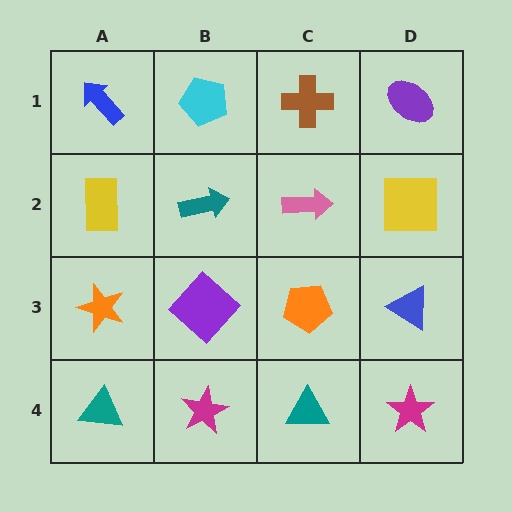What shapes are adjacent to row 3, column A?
A yellow rectangle (row 2, column A), a teal triangle (row 4, column A), a purple diamond (row 3, column B).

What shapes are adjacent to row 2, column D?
A purple ellipse (row 1, column D), a blue triangle (row 3, column D), a pink arrow (row 2, column C).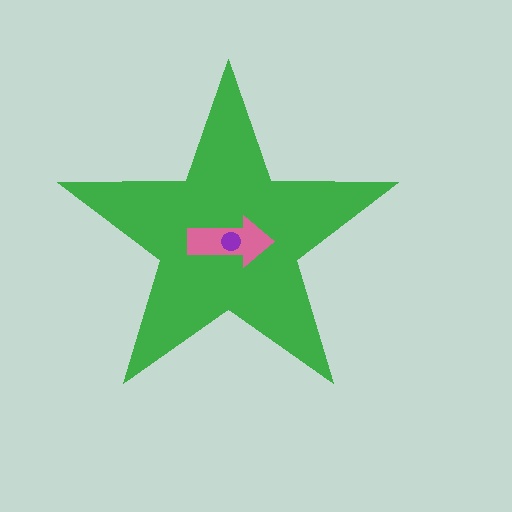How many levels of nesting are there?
3.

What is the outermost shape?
The green star.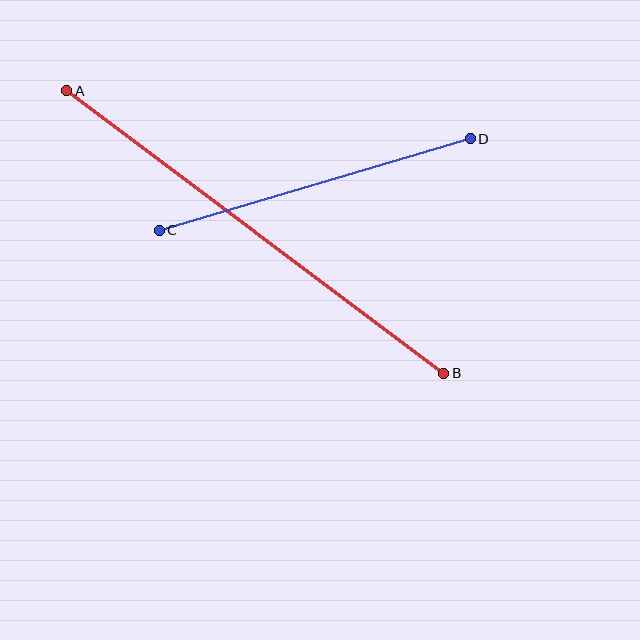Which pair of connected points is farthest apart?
Points A and B are farthest apart.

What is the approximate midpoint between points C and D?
The midpoint is at approximately (315, 185) pixels.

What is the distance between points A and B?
The distance is approximately 471 pixels.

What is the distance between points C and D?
The distance is approximately 324 pixels.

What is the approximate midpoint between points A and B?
The midpoint is at approximately (255, 232) pixels.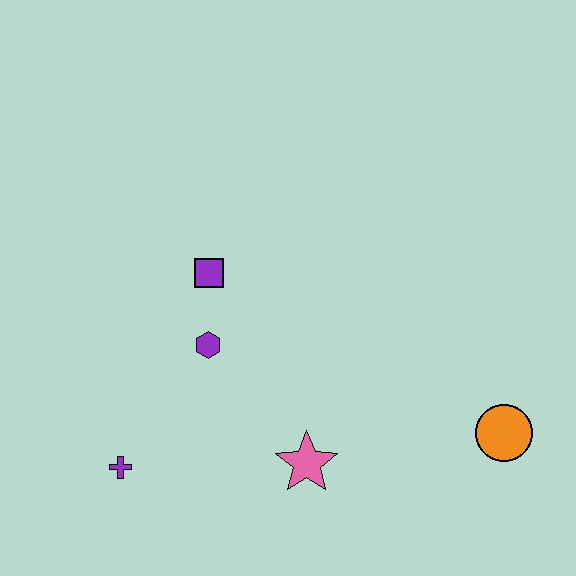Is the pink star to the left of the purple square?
No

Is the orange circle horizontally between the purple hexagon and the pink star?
No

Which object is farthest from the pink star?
The purple square is farthest from the pink star.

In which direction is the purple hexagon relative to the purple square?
The purple hexagon is below the purple square.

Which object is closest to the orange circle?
The pink star is closest to the orange circle.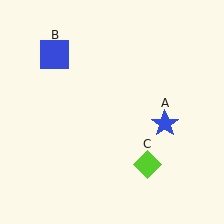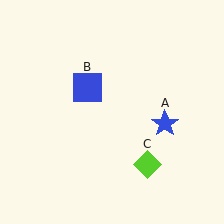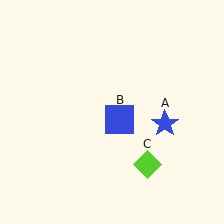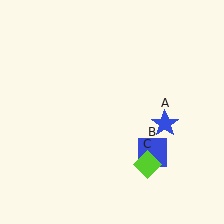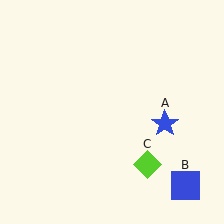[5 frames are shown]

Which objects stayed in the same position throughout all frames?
Blue star (object A) and lime diamond (object C) remained stationary.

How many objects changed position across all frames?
1 object changed position: blue square (object B).